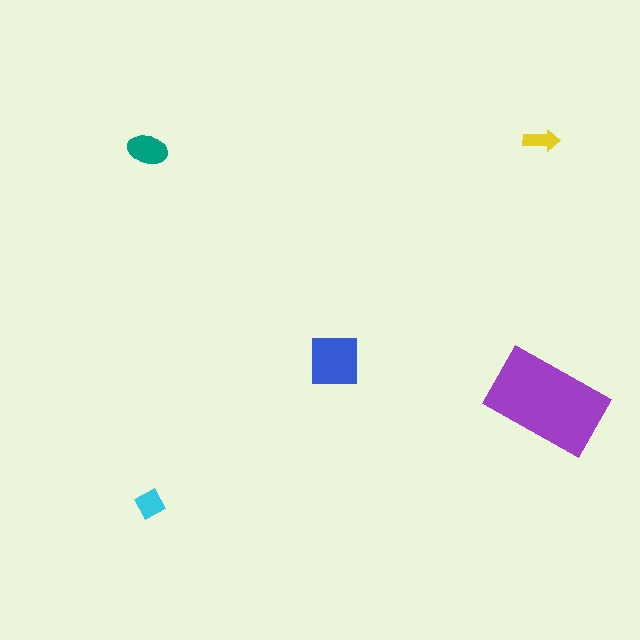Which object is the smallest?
The yellow arrow.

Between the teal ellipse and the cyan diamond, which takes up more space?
The teal ellipse.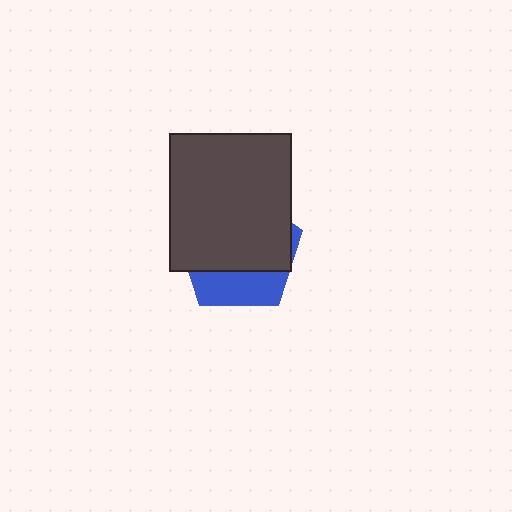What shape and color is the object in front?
The object in front is a dark gray rectangle.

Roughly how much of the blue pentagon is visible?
A small part of it is visible (roughly 31%).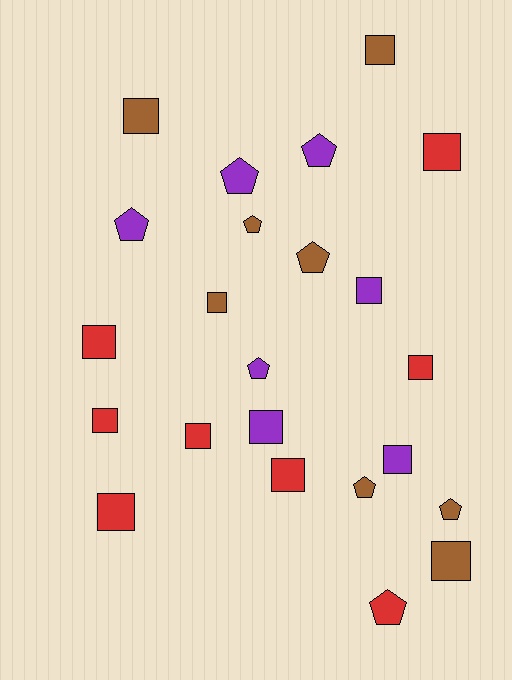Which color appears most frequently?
Red, with 8 objects.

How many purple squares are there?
There are 3 purple squares.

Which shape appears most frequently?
Square, with 14 objects.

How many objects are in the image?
There are 23 objects.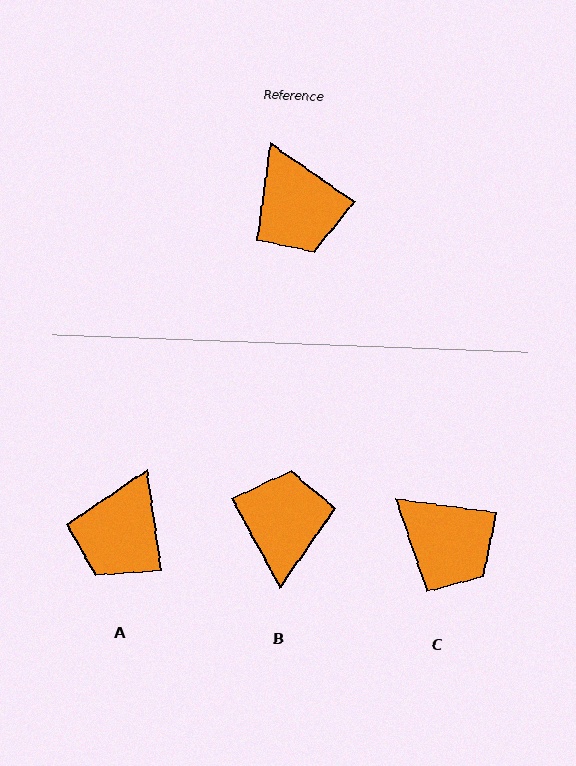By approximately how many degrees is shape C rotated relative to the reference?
Approximately 27 degrees counter-clockwise.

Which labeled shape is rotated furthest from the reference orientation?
B, about 153 degrees away.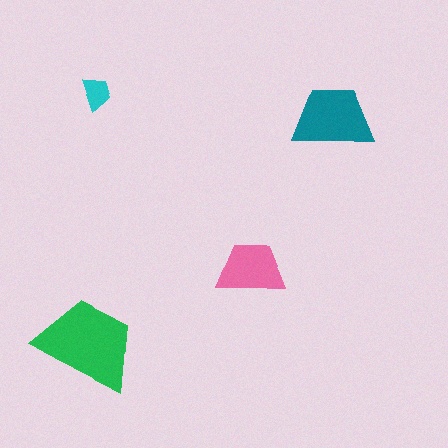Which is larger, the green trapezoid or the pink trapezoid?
The green one.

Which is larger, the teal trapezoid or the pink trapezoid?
The teal one.